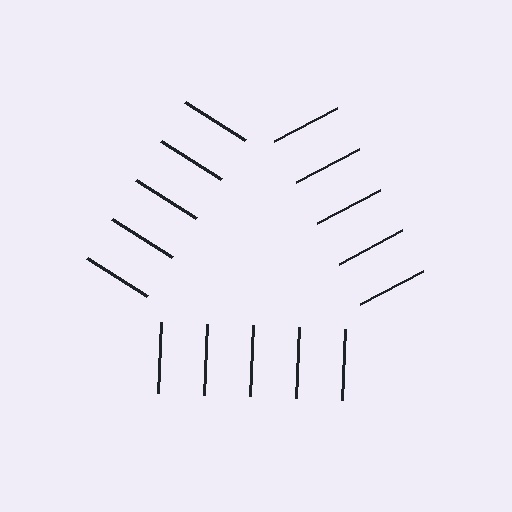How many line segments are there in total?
15 — 5 along each of the 3 edges.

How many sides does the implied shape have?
3 sides — the line-ends trace a triangle.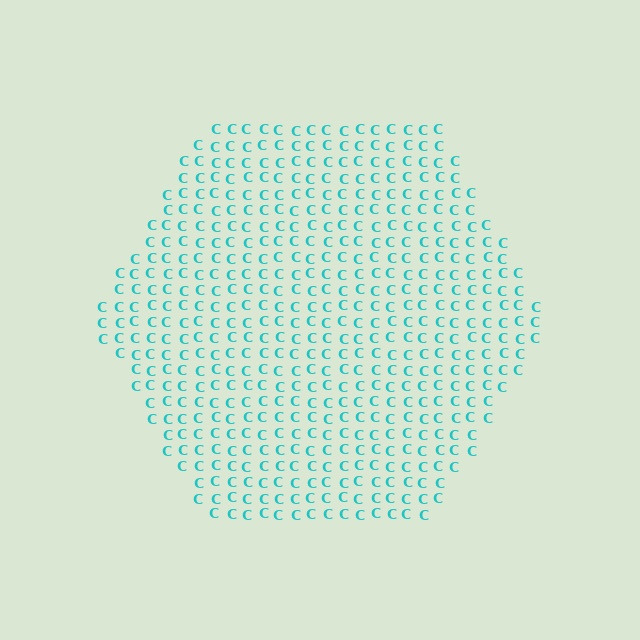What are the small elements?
The small elements are letter C's.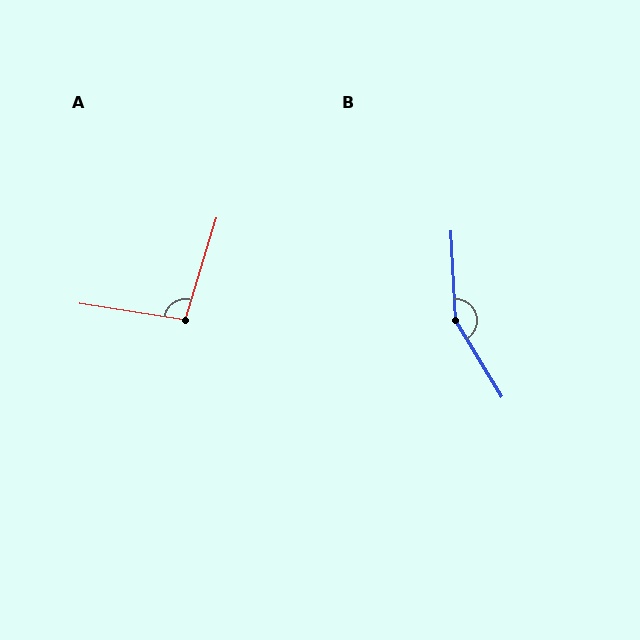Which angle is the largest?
B, at approximately 151 degrees.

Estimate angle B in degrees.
Approximately 151 degrees.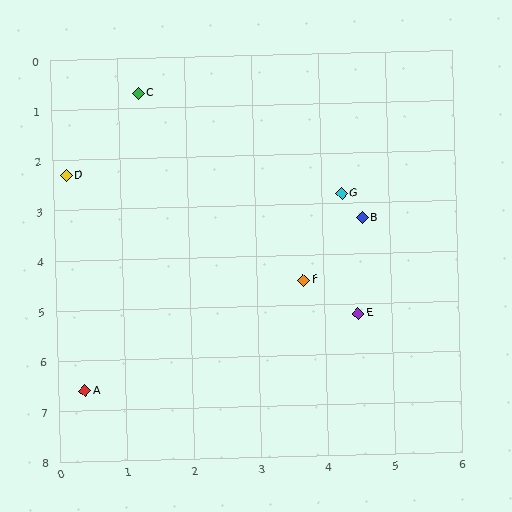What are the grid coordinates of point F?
Point F is at approximately (3.7, 4.5).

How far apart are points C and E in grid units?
Points C and E are about 5.5 grid units apart.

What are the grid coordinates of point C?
Point C is at approximately (1.3, 0.7).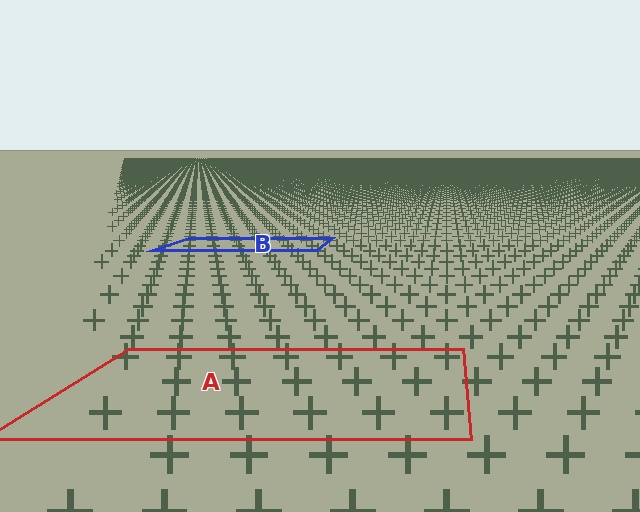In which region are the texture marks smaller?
The texture marks are smaller in region B, because it is farther away.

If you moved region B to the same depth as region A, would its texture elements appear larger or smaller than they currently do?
They would appear larger. At a closer depth, the same texture elements are projected at a bigger on-screen size.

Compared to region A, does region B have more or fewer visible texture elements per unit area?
Region B has more texture elements per unit area — they are packed more densely because it is farther away.